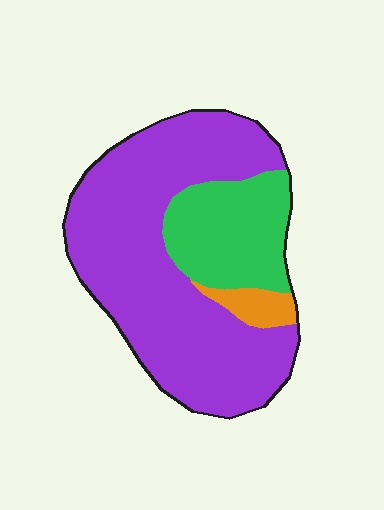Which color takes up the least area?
Orange, at roughly 5%.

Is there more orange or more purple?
Purple.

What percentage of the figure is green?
Green takes up between a sixth and a third of the figure.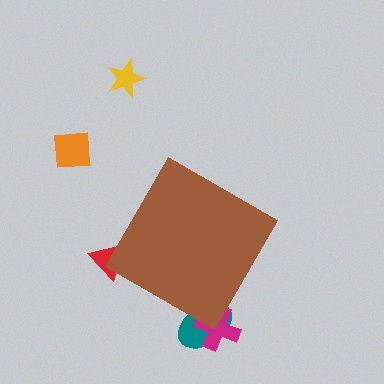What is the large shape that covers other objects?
A brown diamond.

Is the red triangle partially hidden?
Yes, the red triangle is partially hidden behind the brown diamond.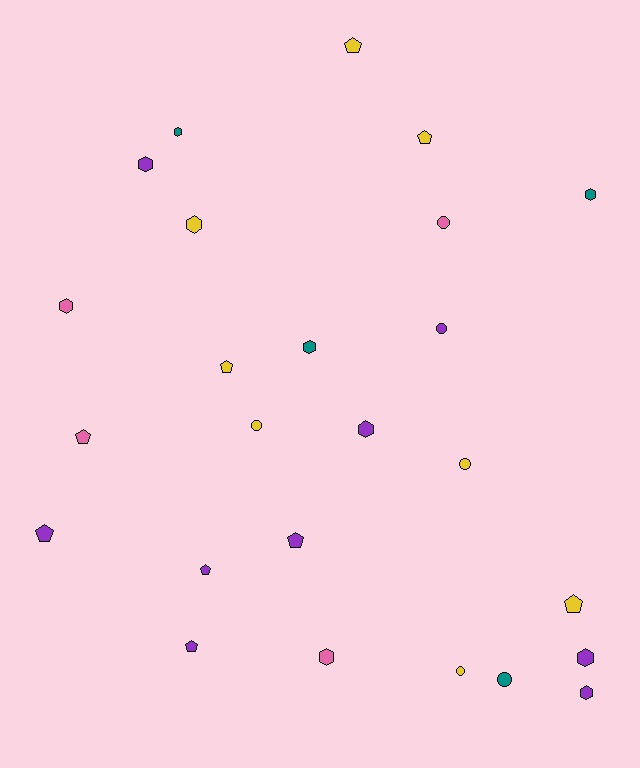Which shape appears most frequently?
Hexagon, with 10 objects.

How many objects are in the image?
There are 25 objects.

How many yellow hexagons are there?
There is 1 yellow hexagon.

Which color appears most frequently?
Purple, with 9 objects.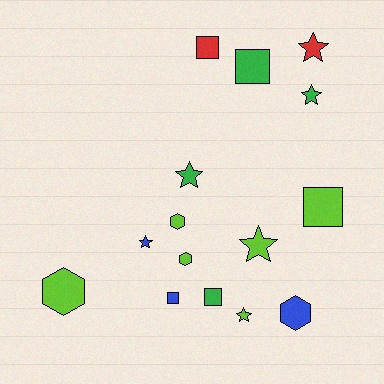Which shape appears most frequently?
Star, with 6 objects.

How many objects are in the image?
There are 15 objects.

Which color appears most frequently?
Lime, with 6 objects.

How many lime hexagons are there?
There are 3 lime hexagons.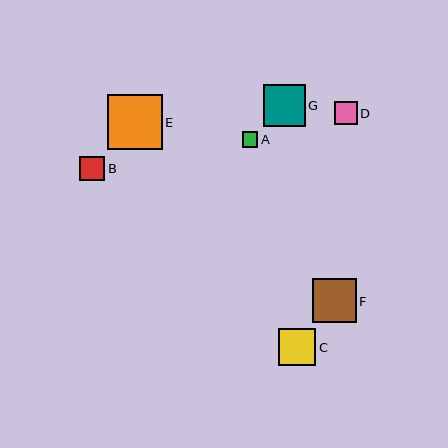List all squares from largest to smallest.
From largest to smallest: E, F, G, C, B, D, A.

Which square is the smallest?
Square A is the smallest with a size of approximately 15 pixels.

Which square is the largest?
Square E is the largest with a size of approximately 55 pixels.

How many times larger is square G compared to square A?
Square G is approximately 2.7 times the size of square A.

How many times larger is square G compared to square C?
Square G is approximately 1.1 times the size of square C.